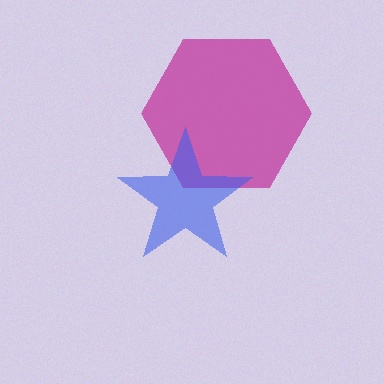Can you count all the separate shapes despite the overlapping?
Yes, there are 2 separate shapes.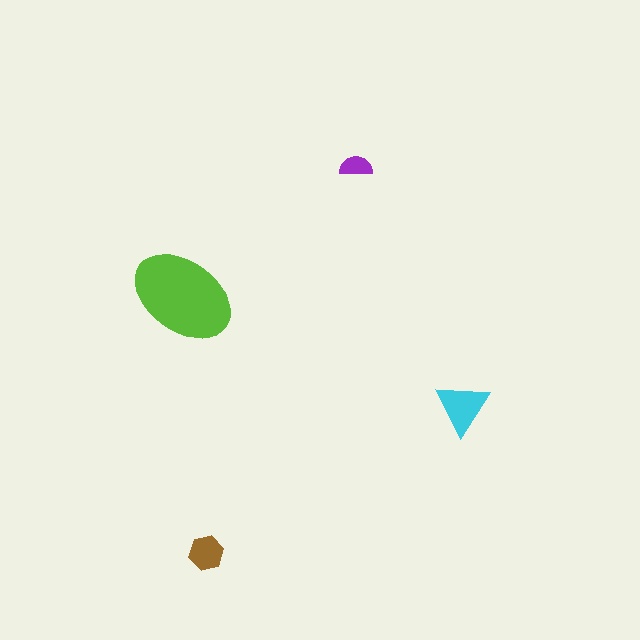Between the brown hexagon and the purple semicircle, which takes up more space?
The brown hexagon.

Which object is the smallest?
The purple semicircle.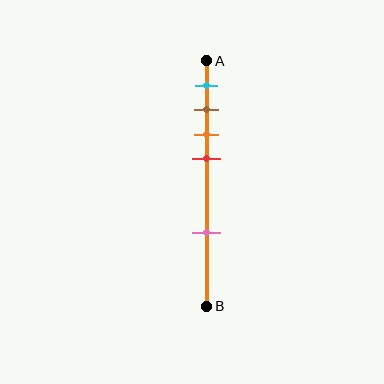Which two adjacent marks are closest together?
The brown and orange marks are the closest adjacent pair.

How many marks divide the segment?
There are 5 marks dividing the segment.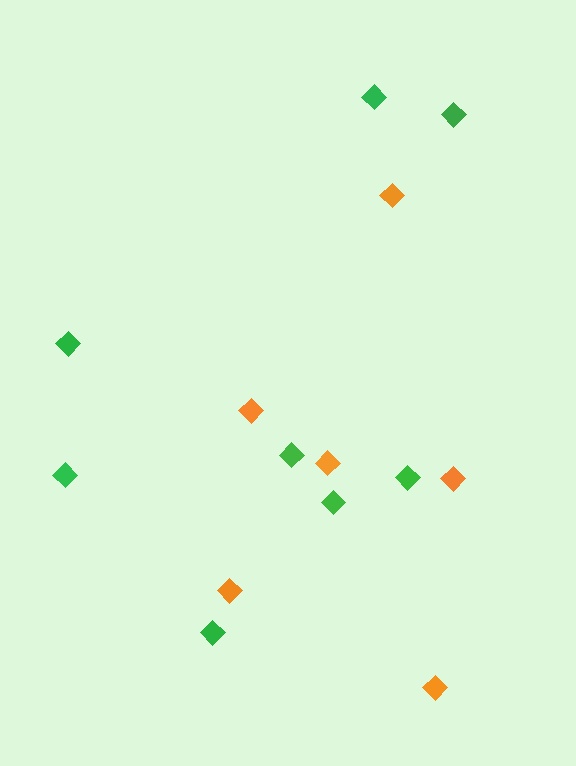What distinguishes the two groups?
There are 2 groups: one group of green diamonds (8) and one group of orange diamonds (6).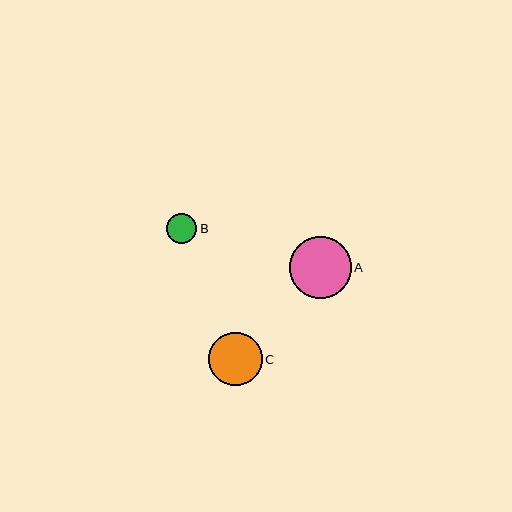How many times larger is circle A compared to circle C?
Circle A is approximately 1.1 times the size of circle C.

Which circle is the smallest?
Circle B is the smallest with a size of approximately 31 pixels.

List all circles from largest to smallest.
From largest to smallest: A, C, B.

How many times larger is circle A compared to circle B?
Circle A is approximately 2.0 times the size of circle B.